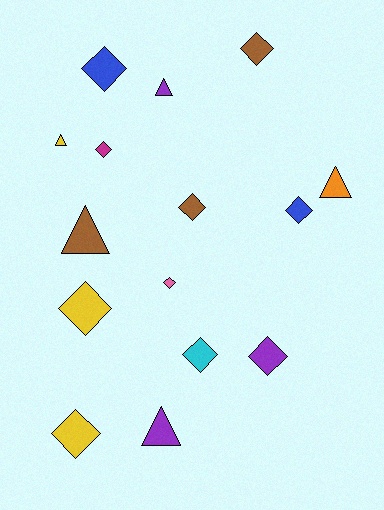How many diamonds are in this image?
There are 10 diamonds.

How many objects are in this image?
There are 15 objects.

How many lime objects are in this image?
There are no lime objects.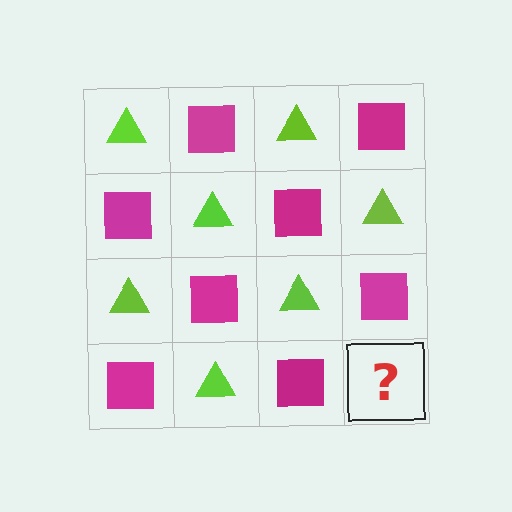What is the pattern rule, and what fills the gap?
The rule is that it alternates lime triangle and magenta square in a checkerboard pattern. The gap should be filled with a lime triangle.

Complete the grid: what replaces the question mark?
The question mark should be replaced with a lime triangle.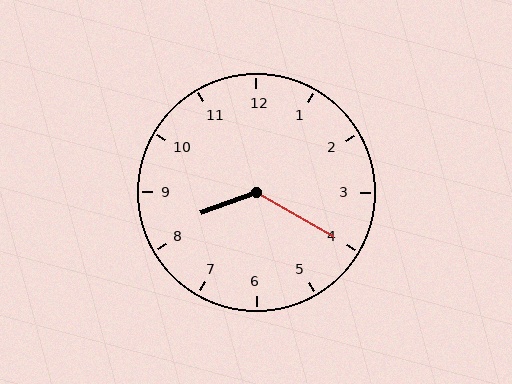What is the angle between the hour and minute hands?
Approximately 130 degrees.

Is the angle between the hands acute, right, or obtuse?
It is obtuse.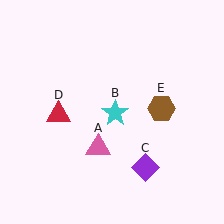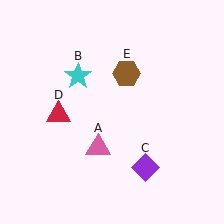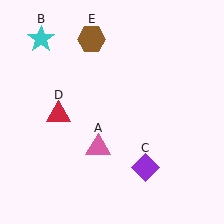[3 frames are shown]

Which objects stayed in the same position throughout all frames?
Pink triangle (object A) and purple diamond (object C) and red triangle (object D) remained stationary.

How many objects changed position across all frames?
2 objects changed position: cyan star (object B), brown hexagon (object E).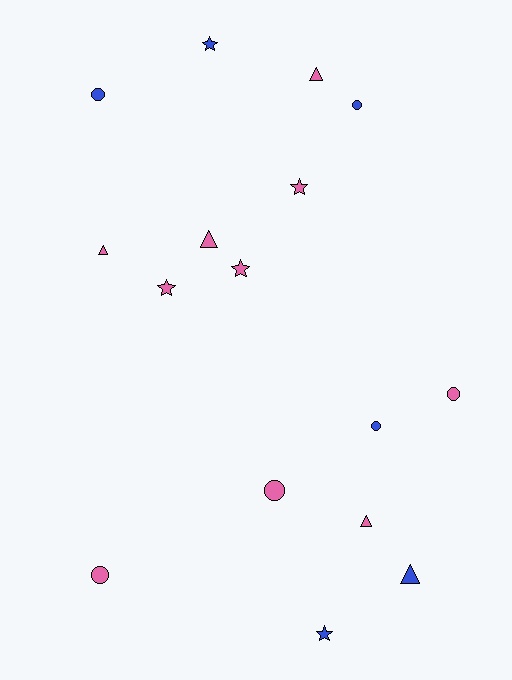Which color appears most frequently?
Pink, with 10 objects.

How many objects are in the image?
There are 16 objects.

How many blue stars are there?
There are 2 blue stars.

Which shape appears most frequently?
Circle, with 6 objects.